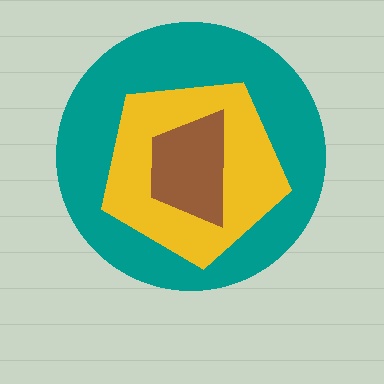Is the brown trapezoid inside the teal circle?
Yes.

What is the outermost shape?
The teal circle.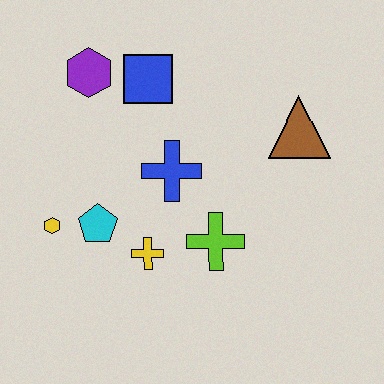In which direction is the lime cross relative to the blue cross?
The lime cross is below the blue cross.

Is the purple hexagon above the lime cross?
Yes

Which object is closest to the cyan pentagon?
The yellow hexagon is closest to the cyan pentagon.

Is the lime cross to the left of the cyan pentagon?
No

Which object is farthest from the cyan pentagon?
The brown triangle is farthest from the cyan pentagon.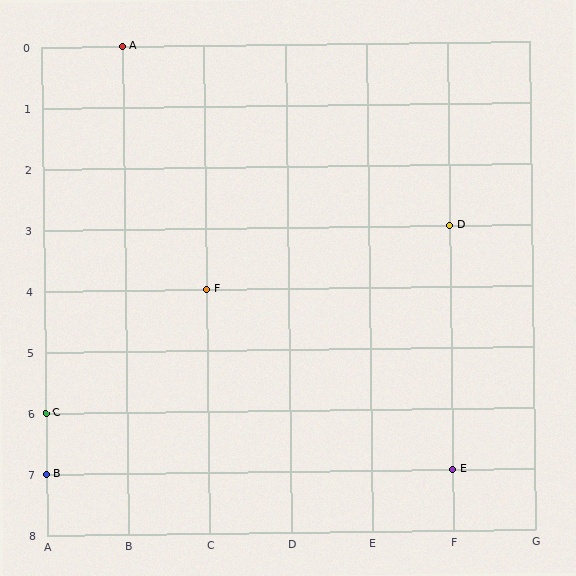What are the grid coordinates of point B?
Point B is at grid coordinates (A, 7).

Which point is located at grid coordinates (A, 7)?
Point B is at (A, 7).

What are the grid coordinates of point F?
Point F is at grid coordinates (C, 4).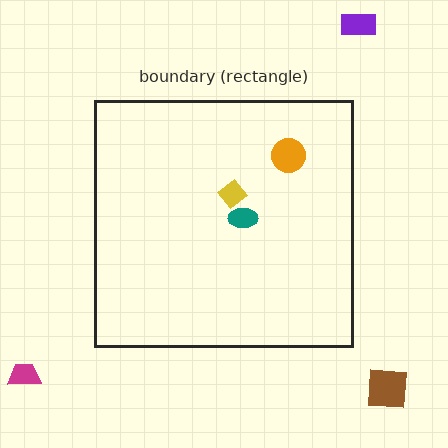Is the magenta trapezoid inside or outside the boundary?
Outside.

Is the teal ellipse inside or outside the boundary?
Inside.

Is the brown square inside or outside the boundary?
Outside.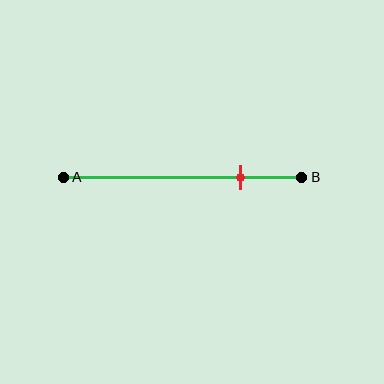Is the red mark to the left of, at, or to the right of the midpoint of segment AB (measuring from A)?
The red mark is to the right of the midpoint of segment AB.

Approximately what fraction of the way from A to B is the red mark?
The red mark is approximately 75% of the way from A to B.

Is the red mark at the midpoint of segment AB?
No, the mark is at about 75% from A, not at the 50% midpoint.